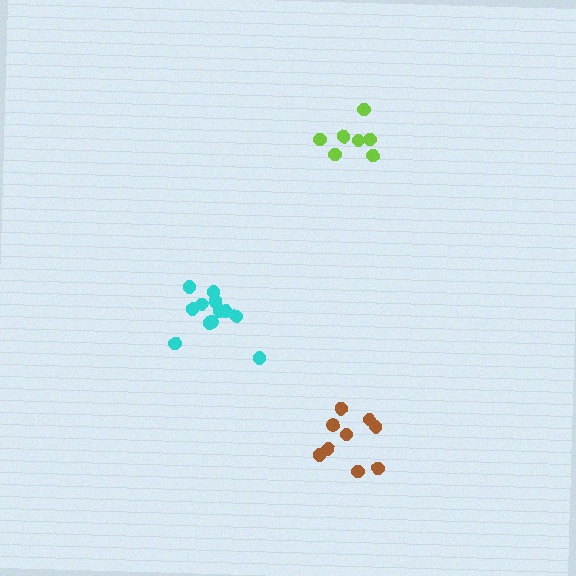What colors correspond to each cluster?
The clusters are colored: cyan, lime, brown.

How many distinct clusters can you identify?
There are 3 distinct clusters.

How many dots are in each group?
Group 1: 13 dots, Group 2: 7 dots, Group 3: 9 dots (29 total).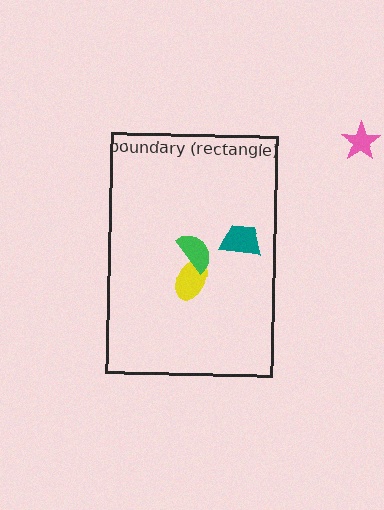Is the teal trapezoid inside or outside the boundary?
Inside.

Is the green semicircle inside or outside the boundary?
Inside.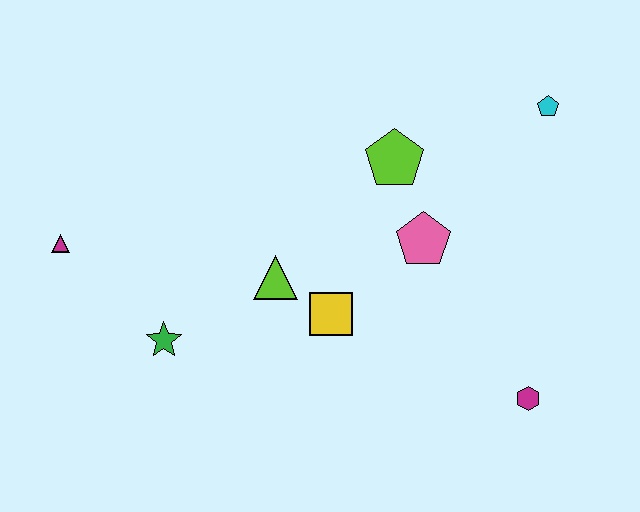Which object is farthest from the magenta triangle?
The cyan pentagon is farthest from the magenta triangle.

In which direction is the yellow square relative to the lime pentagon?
The yellow square is below the lime pentagon.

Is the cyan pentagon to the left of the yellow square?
No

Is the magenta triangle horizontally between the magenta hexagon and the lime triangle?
No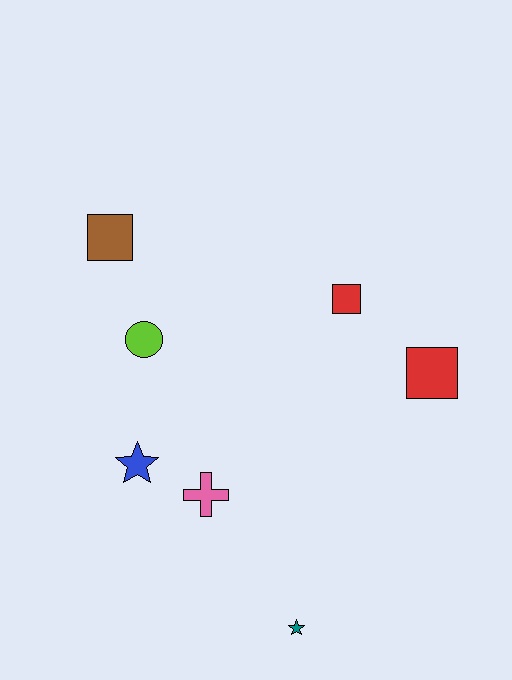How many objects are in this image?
There are 7 objects.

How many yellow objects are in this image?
There are no yellow objects.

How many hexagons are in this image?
There are no hexagons.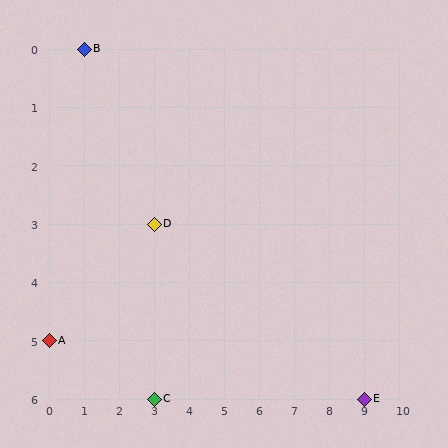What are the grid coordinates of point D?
Point D is at grid coordinates (3, 3).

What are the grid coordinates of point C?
Point C is at grid coordinates (3, 6).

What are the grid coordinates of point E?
Point E is at grid coordinates (9, 6).